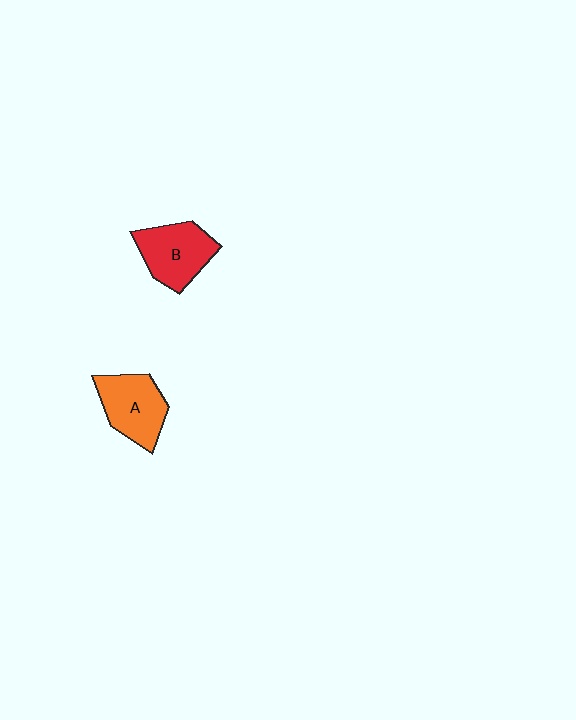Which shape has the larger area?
Shape A (orange).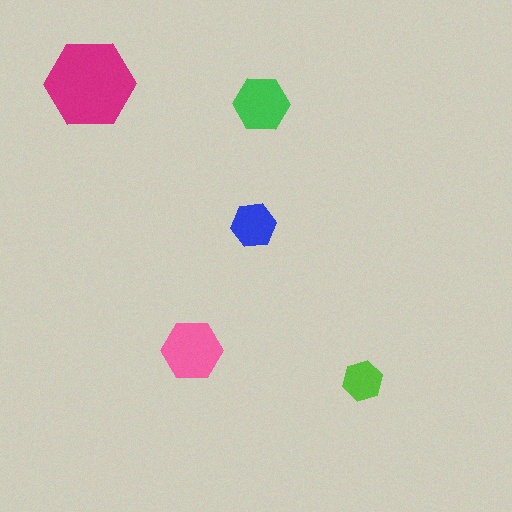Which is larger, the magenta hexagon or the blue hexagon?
The magenta one.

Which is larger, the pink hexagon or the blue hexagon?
The pink one.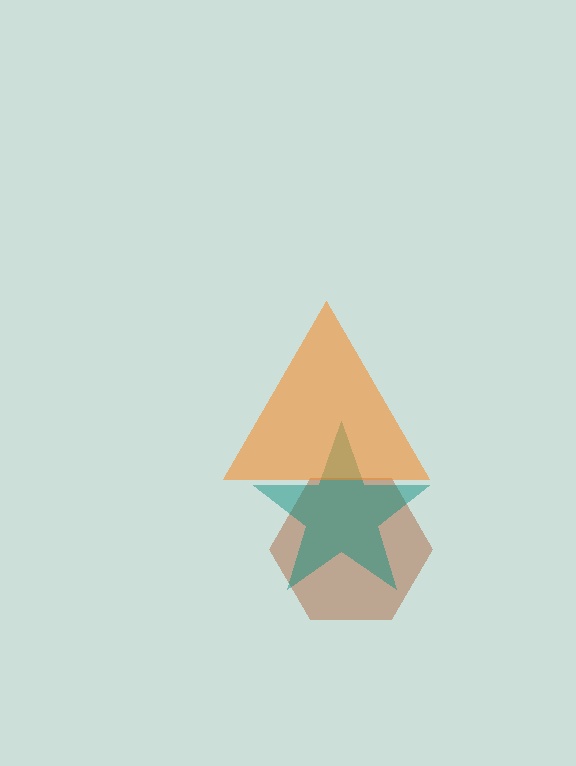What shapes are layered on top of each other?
The layered shapes are: a brown hexagon, a teal star, an orange triangle.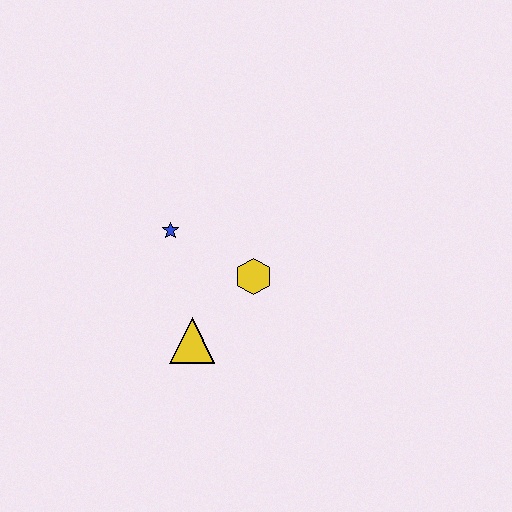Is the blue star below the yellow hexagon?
No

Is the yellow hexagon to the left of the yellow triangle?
No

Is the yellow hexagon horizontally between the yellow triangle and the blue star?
No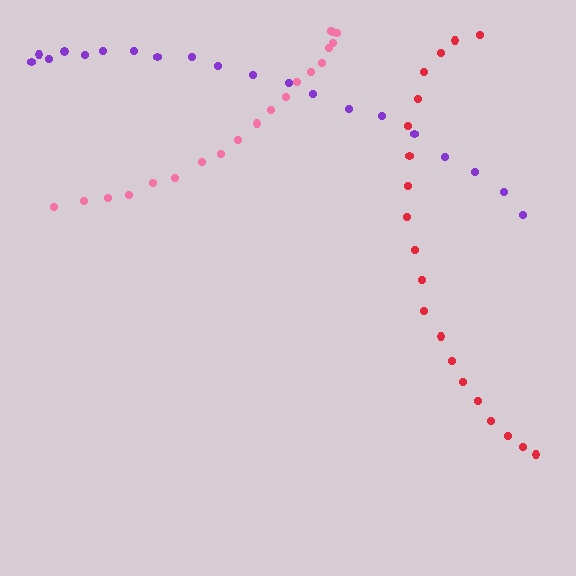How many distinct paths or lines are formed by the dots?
There are 3 distinct paths.